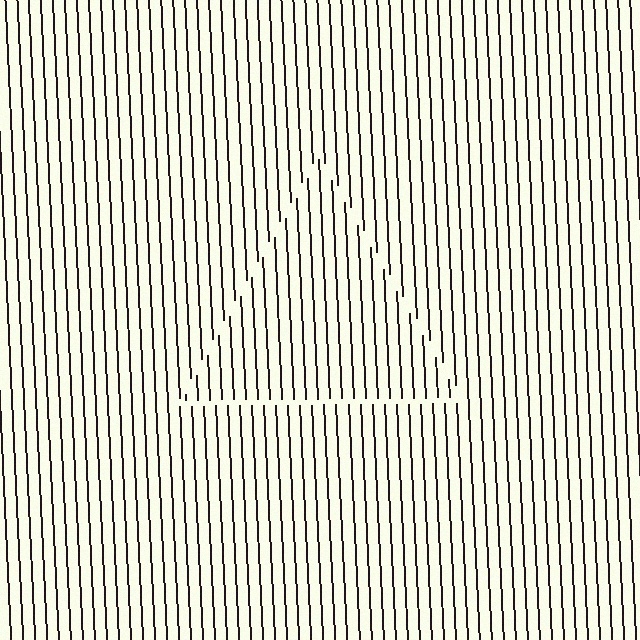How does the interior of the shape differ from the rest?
The interior of the shape contains the same grating, shifted by half a period — the contour is defined by the phase discontinuity where line-ends from the inner and outer gratings abut.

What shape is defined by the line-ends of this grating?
An illusory triangle. The interior of the shape contains the same grating, shifted by half a period — the contour is defined by the phase discontinuity where line-ends from the inner and outer gratings abut.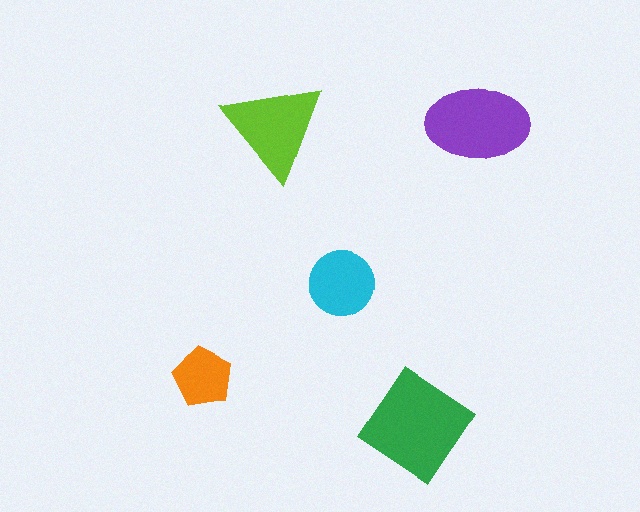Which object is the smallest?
The orange pentagon.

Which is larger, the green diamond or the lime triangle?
The green diamond.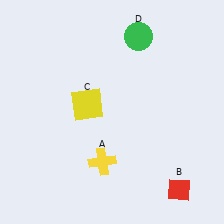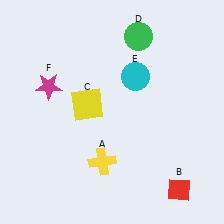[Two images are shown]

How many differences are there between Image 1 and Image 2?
There are 2 differences between the two images.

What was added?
A cyan circle (E), a magenta star (F) were added in Image 2.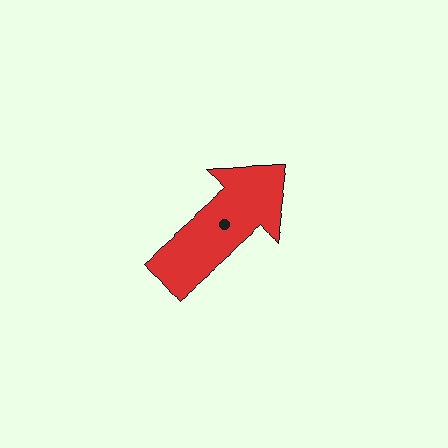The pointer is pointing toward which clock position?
Roughly 2 o'clock.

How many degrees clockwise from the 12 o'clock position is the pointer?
Approximately 49 degrees.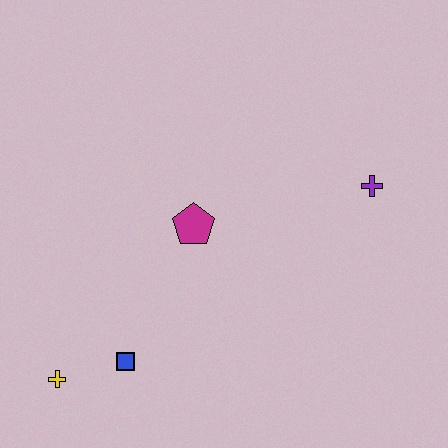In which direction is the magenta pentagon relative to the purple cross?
The magenta pentagon is to the left of the purple cross.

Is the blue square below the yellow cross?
No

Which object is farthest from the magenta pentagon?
The yellow cross is farthest from the magenta pentagon.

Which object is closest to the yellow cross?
The blue square is closest to the yellow cross.